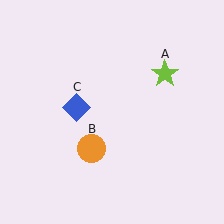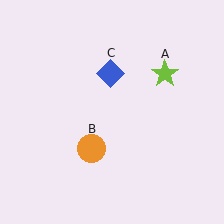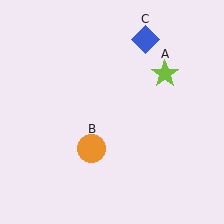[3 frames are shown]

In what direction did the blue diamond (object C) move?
The blue diamond (object C) moved up and to the right.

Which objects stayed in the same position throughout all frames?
Lime star (object A) and orange circle (object B) remained stationary.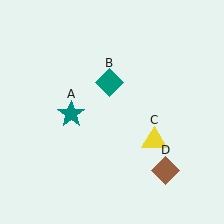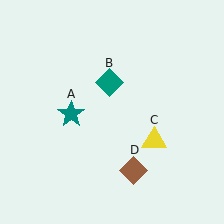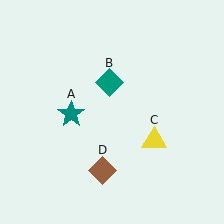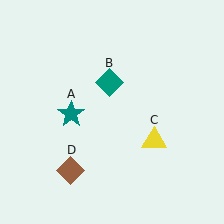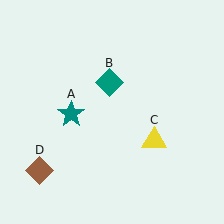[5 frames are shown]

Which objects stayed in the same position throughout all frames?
Teal star (object A) and teal diamond (object B) and yellow triangle (object C) remained stationary.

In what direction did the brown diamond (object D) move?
The brown diamond (object D) moved left.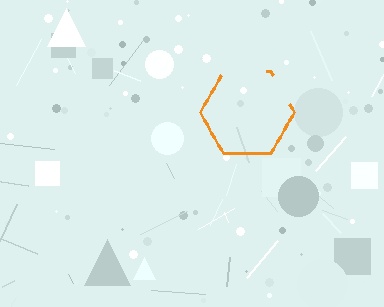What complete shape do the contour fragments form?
The contour fragments form a hexagon.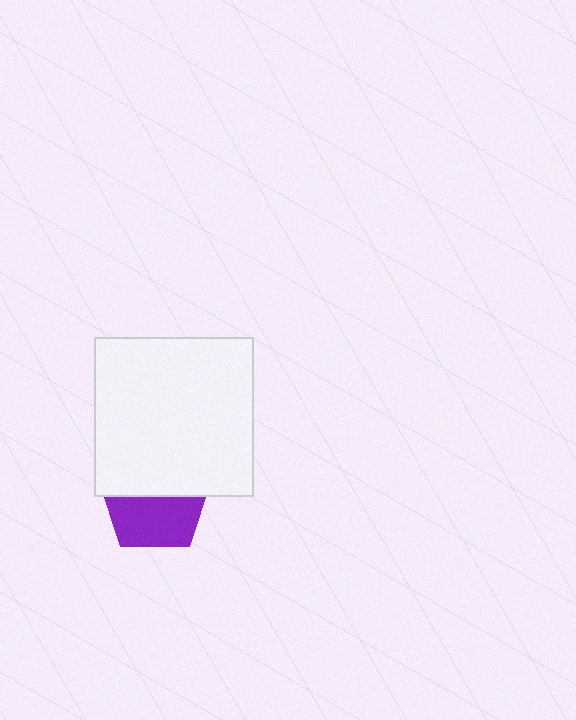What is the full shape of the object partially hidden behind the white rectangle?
The partially hidden object is a purple pentagon.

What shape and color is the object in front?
The object in front is a white rectangle.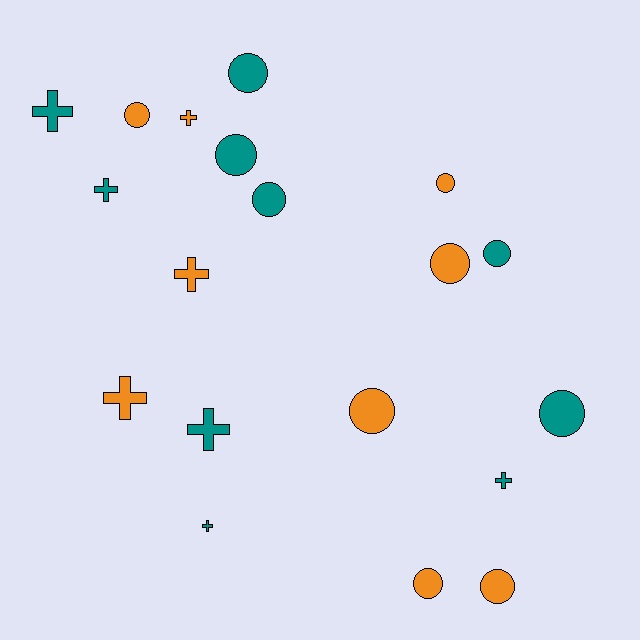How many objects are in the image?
There are 19 objects.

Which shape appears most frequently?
Circle, with 11 objects.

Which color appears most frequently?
Teal, with 10 objects.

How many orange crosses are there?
There are 3 orange crosses.